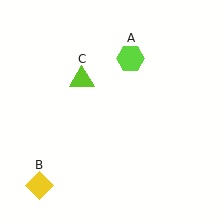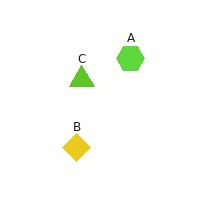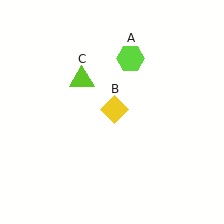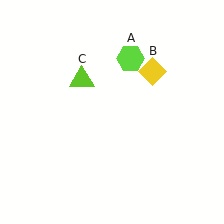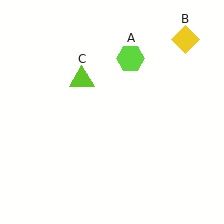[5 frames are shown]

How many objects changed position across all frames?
1 object changed position: yellow diamond (object B).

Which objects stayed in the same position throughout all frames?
Lime hexagon (object A) and lime triangle (object C) remained stationary.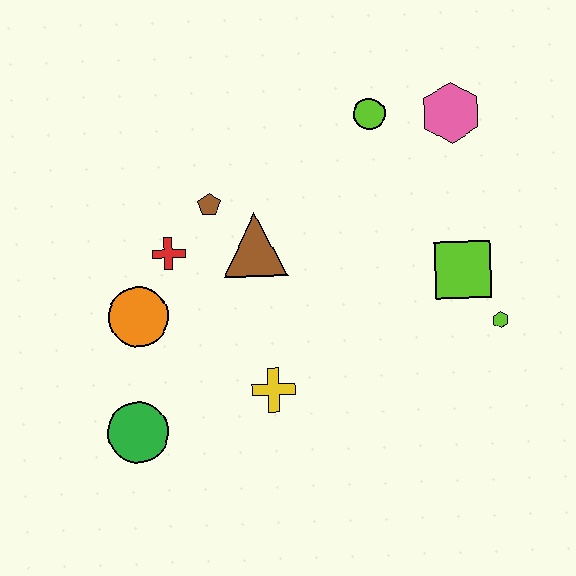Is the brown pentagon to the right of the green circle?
Yes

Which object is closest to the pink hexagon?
The lime circle is closest to the pink hexagon.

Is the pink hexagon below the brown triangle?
No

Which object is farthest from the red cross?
The lime hexagon is farthest from the red cross.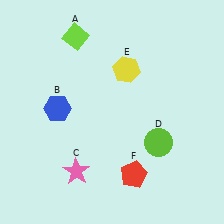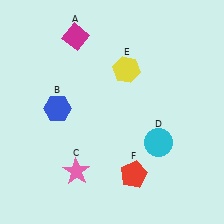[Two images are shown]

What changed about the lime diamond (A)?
In Image 1, A is lime. In Image 2, it changed to magenta.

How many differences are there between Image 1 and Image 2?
There are 2 differences between the two images.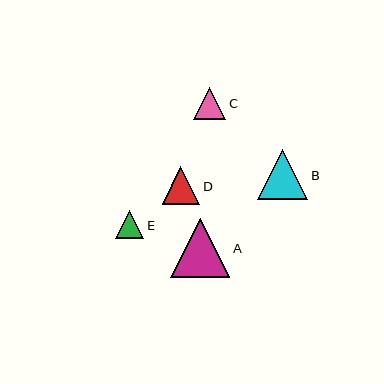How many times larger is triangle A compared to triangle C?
Triangle A is approximately 1.8 times the size of triangle C.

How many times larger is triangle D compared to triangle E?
Triangle D is approximately 1.3 times the size of triangle E.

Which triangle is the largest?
Triangle A is the largest with a size of approximately 59 pixels.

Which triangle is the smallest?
Triangle E is the smallest with a size of approximately 28 pixels.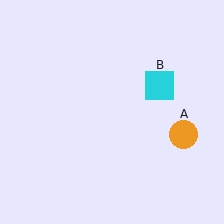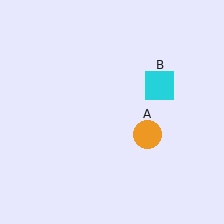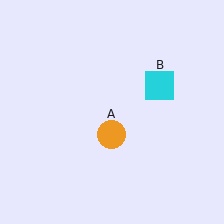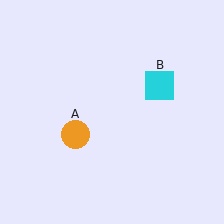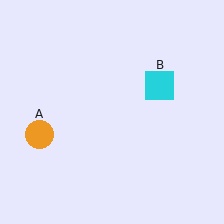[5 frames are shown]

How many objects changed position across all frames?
1 object changed position: orange circle (object A).